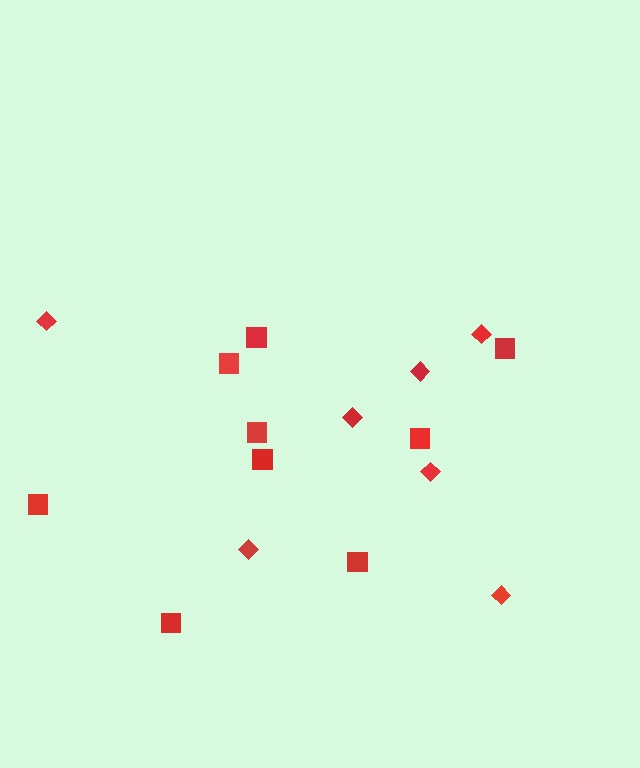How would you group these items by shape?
There are 2 groups: one group of diamonds (7) and one group of squares (9).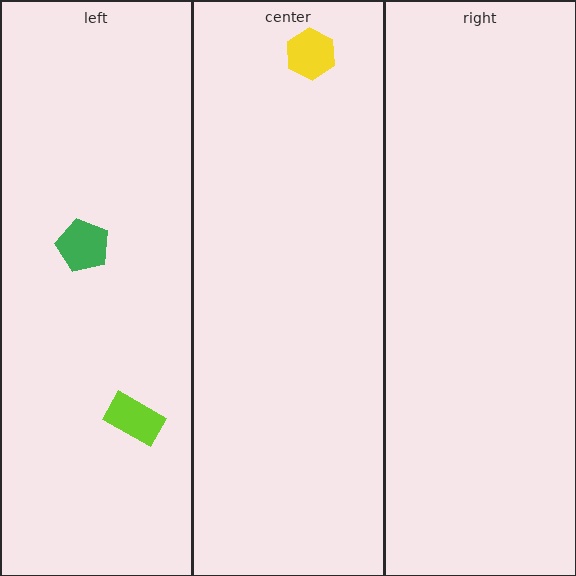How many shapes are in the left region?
2.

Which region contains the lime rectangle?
The left region.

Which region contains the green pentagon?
The left region.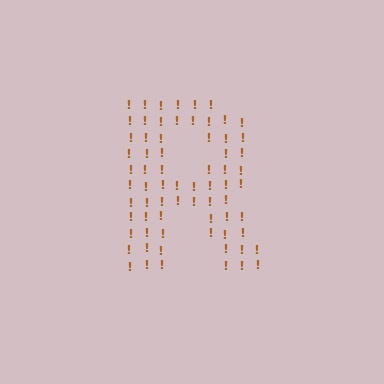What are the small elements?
The small elements are exclamation marks.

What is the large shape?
The large shape is the letter R.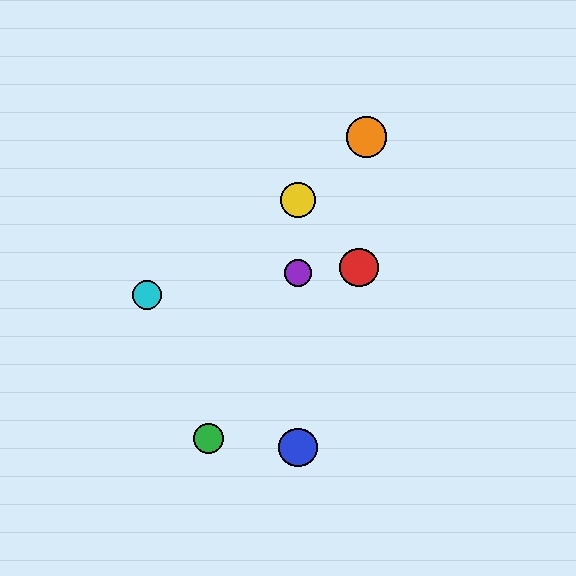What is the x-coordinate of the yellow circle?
The yellow circle is at x≈298.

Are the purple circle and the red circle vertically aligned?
No, the purple circle is at x≈298 and the red circle is at x≈359.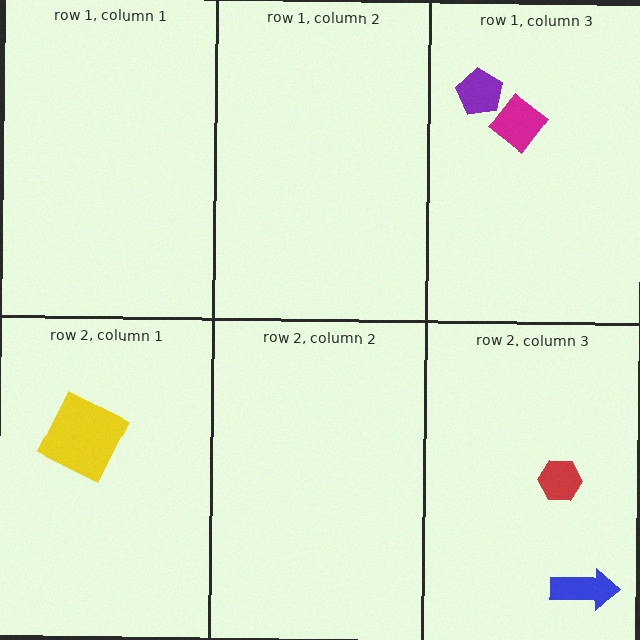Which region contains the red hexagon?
The row 2, column 3 region.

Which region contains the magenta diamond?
The row 1, column 3 region.